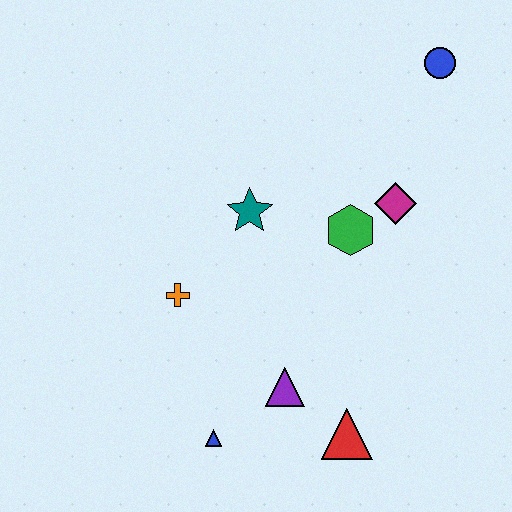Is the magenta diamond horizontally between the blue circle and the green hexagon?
Yes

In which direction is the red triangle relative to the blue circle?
The red triangle is below the blue circle.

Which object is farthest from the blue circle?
The blue triangle is farthest from the blue circle.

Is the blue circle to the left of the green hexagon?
No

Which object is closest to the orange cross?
The teal star is closest to the orange cross.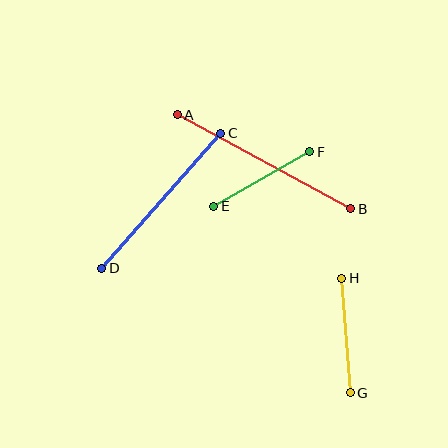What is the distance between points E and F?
The distance is approximately 110 pixels.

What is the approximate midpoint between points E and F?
The midpoint is at approximately (262, 179) pixels.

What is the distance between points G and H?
The distance is approximately 115 pixels.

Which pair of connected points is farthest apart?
Points A and B are farthest apart.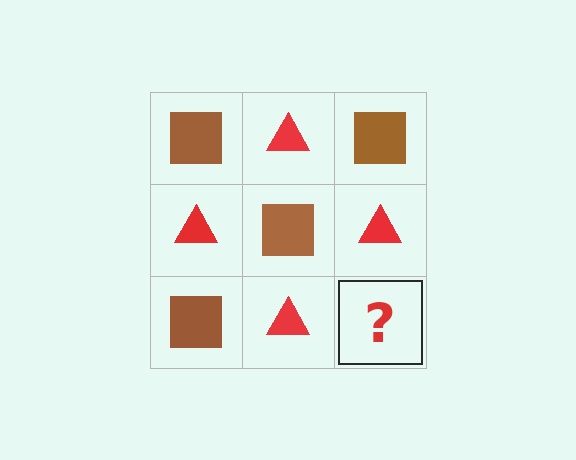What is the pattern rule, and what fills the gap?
The rule is that it alternates brown square and red triangle in a checkerboard pattern. The gap should be filled with a brown square.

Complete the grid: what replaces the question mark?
The question mark should be replaced with a brown square.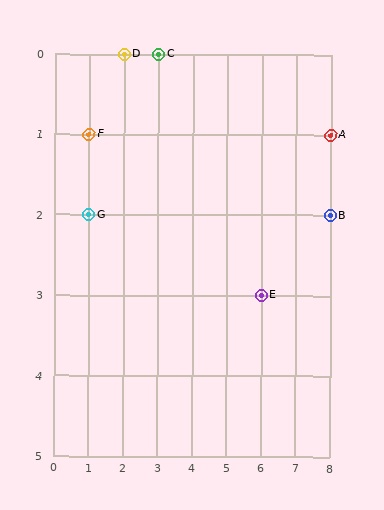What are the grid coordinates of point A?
Point A is at grid coordinates (8, 1).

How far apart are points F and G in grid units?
Points F and G are 1 row apart.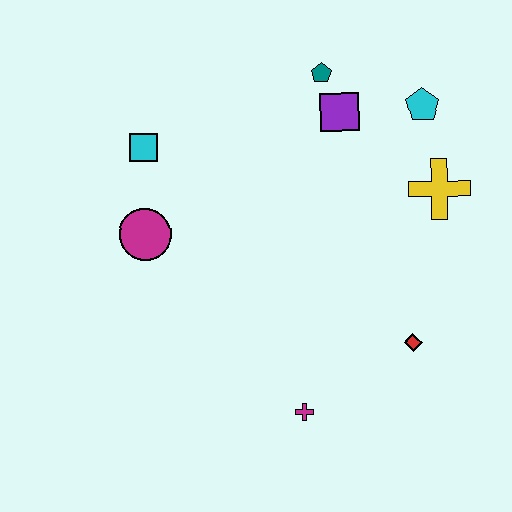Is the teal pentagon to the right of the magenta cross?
Yes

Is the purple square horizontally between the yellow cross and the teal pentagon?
Yes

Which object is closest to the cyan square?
The magenta circle is closest to the cyan square.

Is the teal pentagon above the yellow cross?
Yes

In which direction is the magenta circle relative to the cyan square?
The magenta circle is below the cyan square.